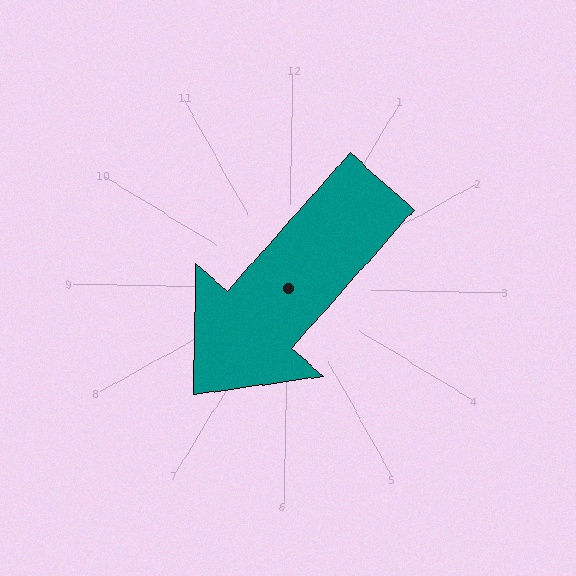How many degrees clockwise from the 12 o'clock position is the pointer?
Approximately 220 degrees.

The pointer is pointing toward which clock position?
Roughly 7 o'clock.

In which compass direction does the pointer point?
Southwest.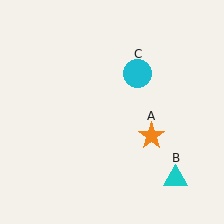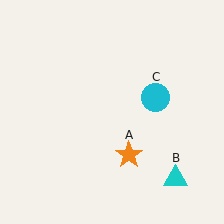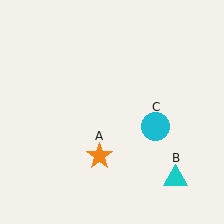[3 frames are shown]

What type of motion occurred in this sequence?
The orange star (object A), cyan circle (object C) rotated clockwise around the center of the scene.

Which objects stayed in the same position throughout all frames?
Cyan triangle (object B) remained stationary.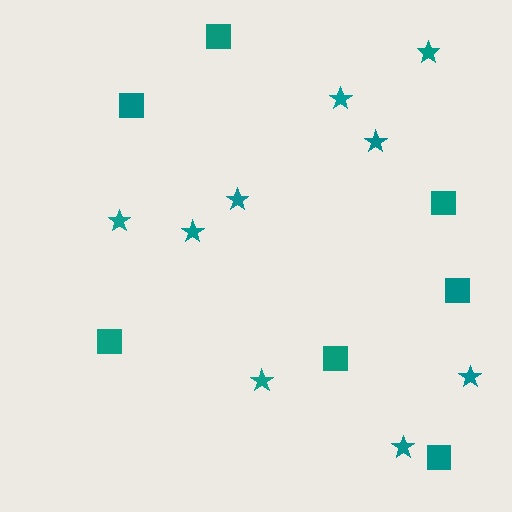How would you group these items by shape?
There are 2 groups: one group of squares (7) and one group of stars (9).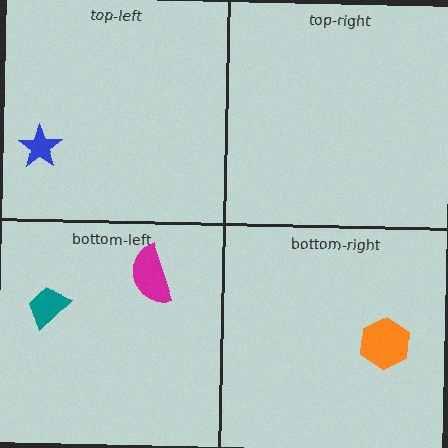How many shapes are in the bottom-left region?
2.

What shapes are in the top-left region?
The blue star.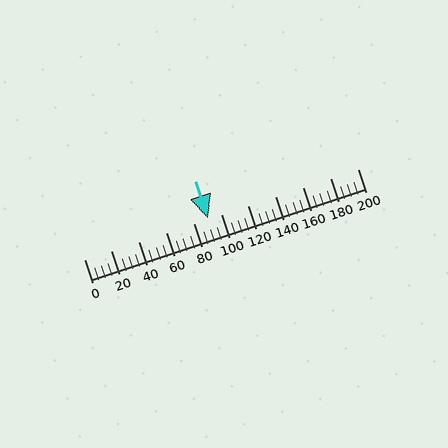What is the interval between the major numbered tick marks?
The major tick marks are spaced 20 units apart.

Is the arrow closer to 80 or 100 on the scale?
The arrow is closer to 100.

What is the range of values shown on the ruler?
The ruler shows values from 0 to 200.